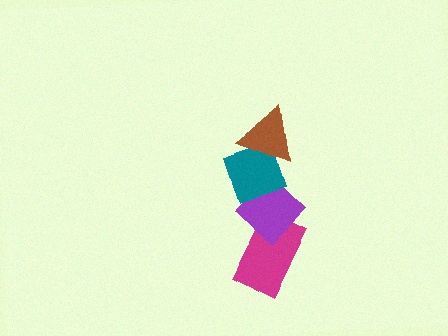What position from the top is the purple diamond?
The purple diamond is 3rd from the top.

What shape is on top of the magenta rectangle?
The purple diamond is on top of the magenta rectangle.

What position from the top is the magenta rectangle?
The magenta rectangle is 4th from the top.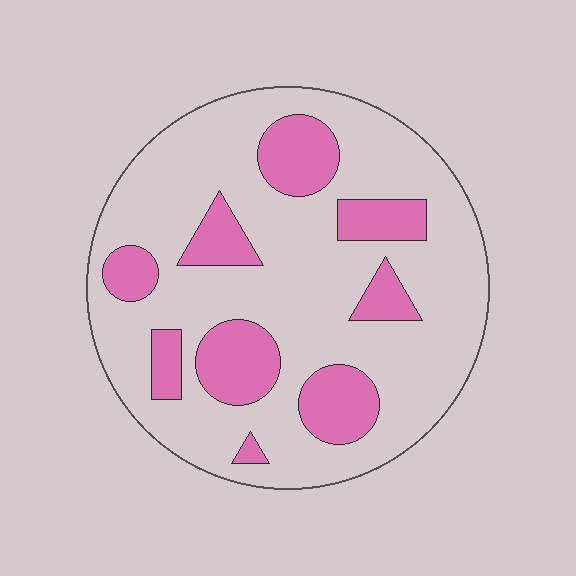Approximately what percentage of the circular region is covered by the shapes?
Approximately 25%.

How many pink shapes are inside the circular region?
9.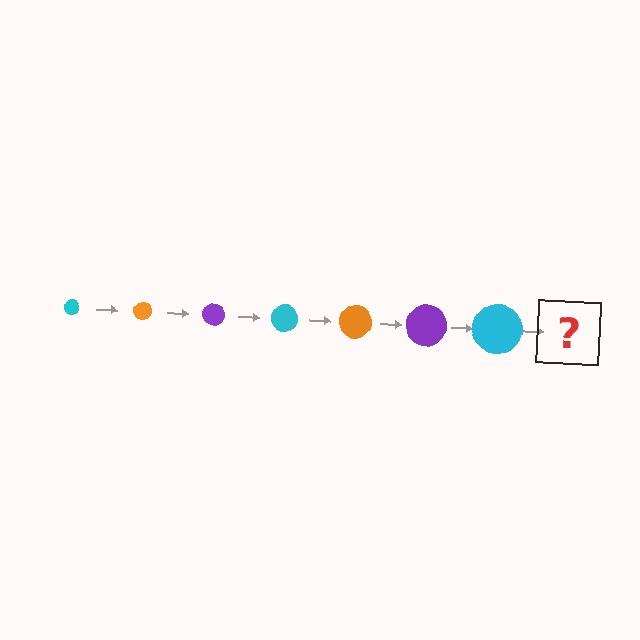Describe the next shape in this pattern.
It should be an orange circle, larger than the previous one.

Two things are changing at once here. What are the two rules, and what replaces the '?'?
The two rules are that the circle grows larger each step and the color cycles through cyan, orange, and purple. The '?' should be an orange circle, larger than the previous one.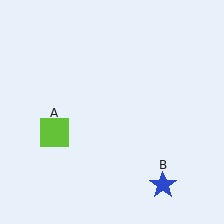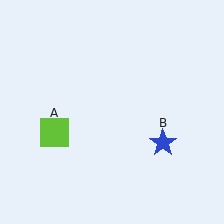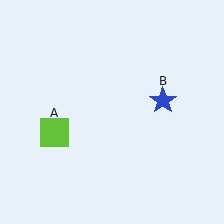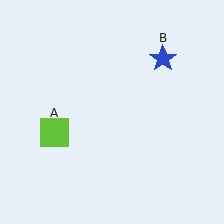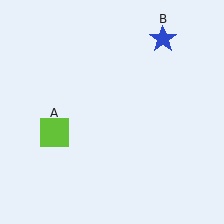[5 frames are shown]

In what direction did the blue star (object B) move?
The blue star (object B) moved up.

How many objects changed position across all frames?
1 object changed position: blue star (object B).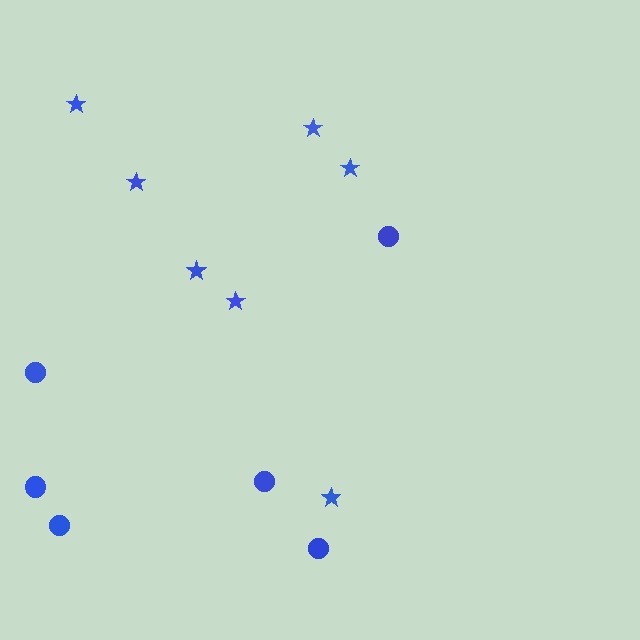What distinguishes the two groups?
There are 2 groups: one group of stars (7) and one group of circles (6).